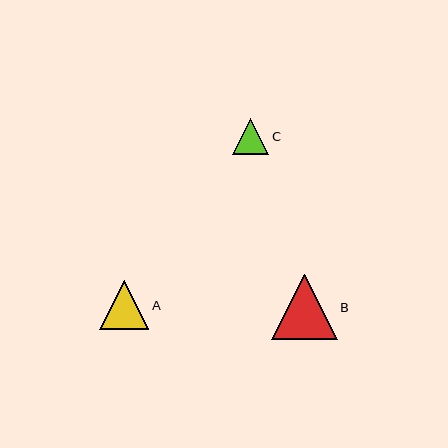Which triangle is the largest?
Triangle B is the largest with a size of approximately 65 pixels.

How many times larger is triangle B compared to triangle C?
Triangle B is approximately 1.8 times the size of triangle C.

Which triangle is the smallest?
Triangle C is the smallest with a size of approximately 36 pixels.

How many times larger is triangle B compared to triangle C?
Triangle B is approximately 1.8 times the size of triangle C.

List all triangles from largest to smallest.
From largest to smallest: B, A, C.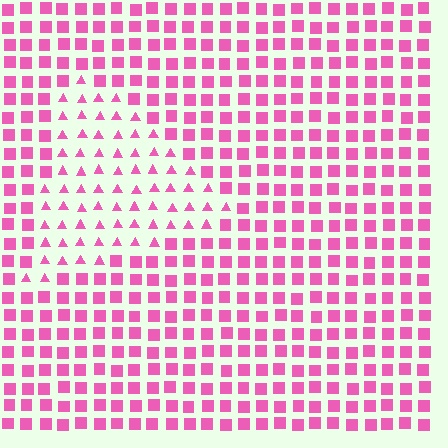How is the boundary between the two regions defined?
The boundary is defined by a change in element shape: triangles inside vs. squares outside. All elements share the same color and spacing.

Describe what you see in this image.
The image is filled with small pink elements arranged in a uniform grid. A triangle-shaped region contains triangles, while the surrounding area contains squares. The boundary is defined purely by the change in element shape.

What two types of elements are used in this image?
The image uses triangles inside the triangle region and squares outside it.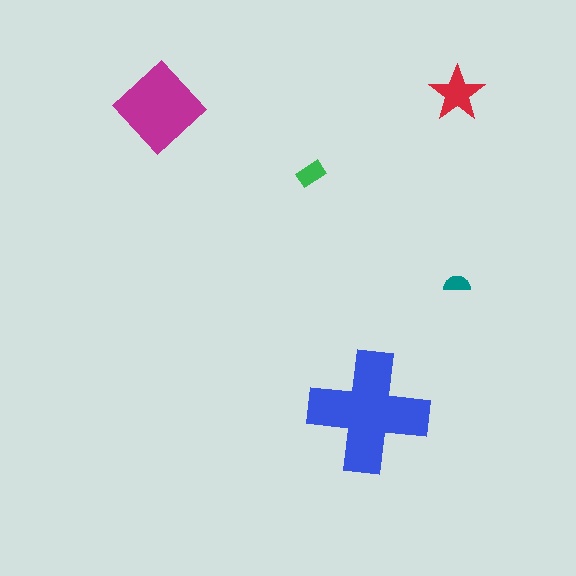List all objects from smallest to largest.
The teal semicircle, the green rectangle, the red star, the magenta diamond, the blue cross.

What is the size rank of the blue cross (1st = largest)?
1st.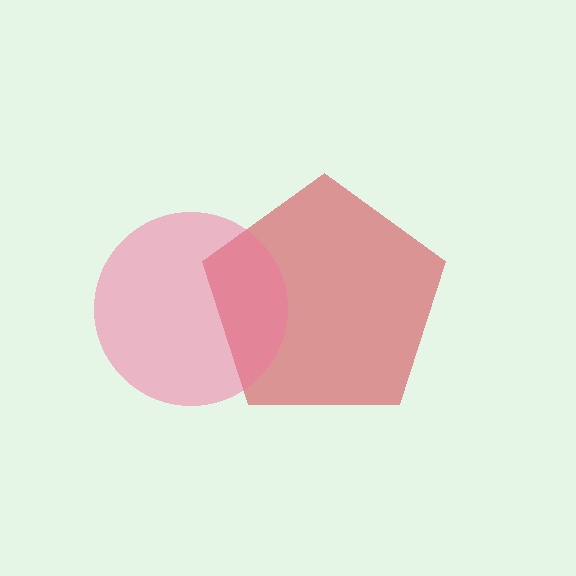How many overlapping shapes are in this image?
There are 2 overlapping shapes in the image.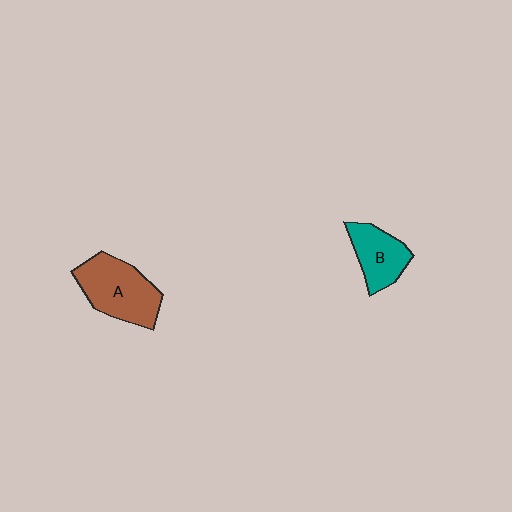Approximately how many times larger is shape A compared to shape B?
Approximately 1.5 times.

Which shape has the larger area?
Shape A (brown).